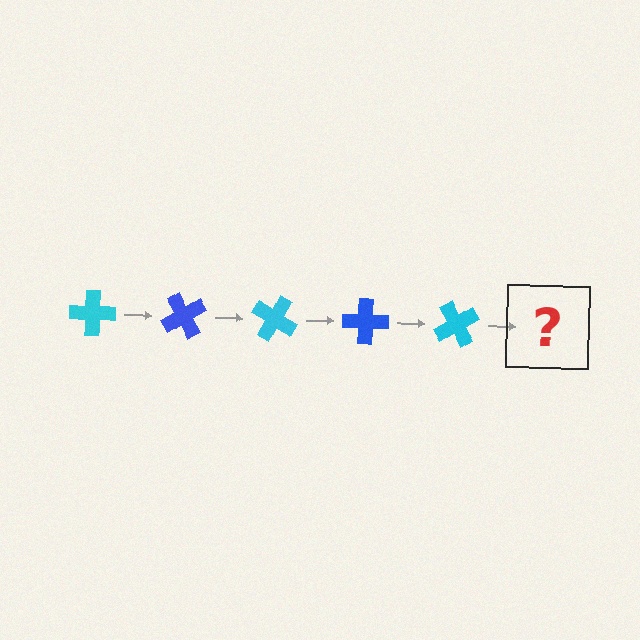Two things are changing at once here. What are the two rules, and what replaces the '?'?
The two rules are that it rotates 60 degrees each step and the color cycles through cyan and blue. The '?' should be a blue cross, rotated 300 degrees from the start.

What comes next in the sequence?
The next element should be a blue cross, rotated 300 degrees from the start.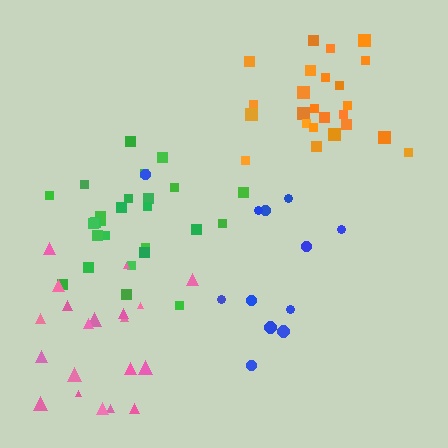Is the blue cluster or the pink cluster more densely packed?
Pink.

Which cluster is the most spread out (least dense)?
Blue.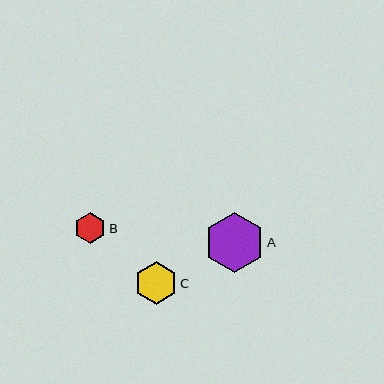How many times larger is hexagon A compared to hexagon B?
Hexagon A is approximately 2.0 times the size of hexagon B.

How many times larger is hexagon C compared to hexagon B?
Hexagon C is approximately 1.4 times the size of hexagon B.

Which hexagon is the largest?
Hexagon A is the largest with a size of approximately 60 pixels.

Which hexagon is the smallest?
Hexagon B is the smallest with a size of approximately 31 pixels.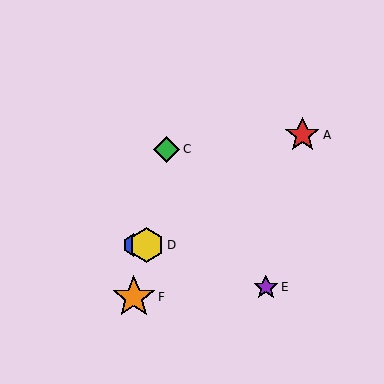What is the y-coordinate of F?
Object F is at y≈297.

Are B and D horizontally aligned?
Yes, both are at y≈245.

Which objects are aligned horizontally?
Objects B, D are aligned horizontally.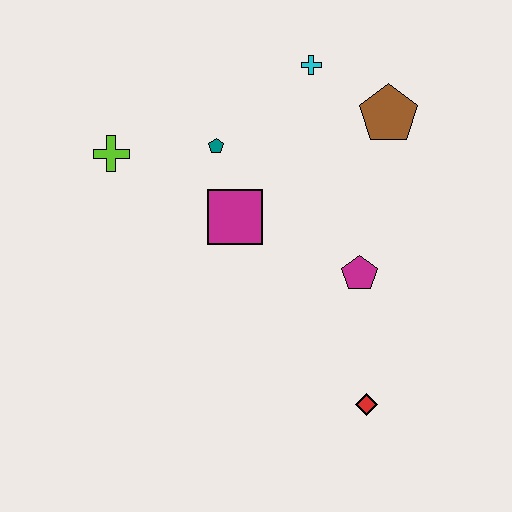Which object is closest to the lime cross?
The teal pentagon is closest to the lime cross.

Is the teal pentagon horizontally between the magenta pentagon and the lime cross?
Yes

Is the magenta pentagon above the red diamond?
Yes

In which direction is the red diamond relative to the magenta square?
The red diamond is below the magenta square.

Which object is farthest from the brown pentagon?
The red diamond is farthest from the brown pentagon.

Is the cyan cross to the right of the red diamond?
No